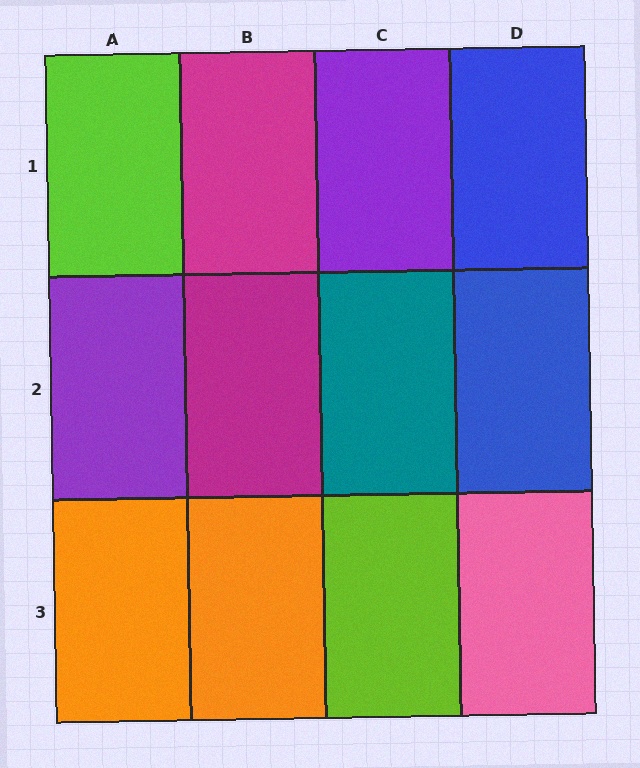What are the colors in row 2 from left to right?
Purple, magenta, teal, blue.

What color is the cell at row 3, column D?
Pink.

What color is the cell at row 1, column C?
Purple.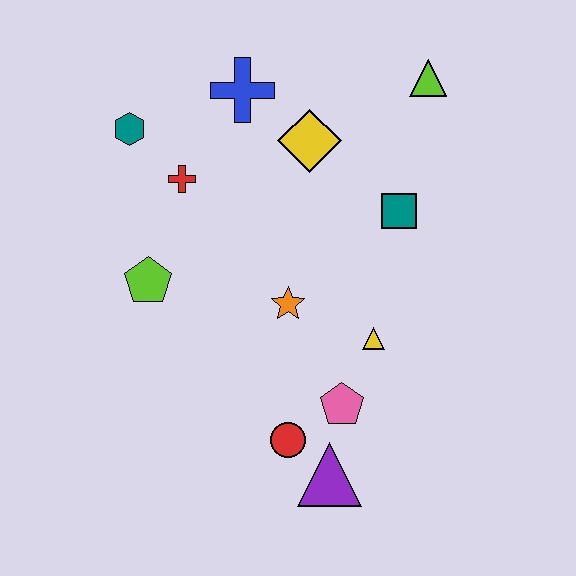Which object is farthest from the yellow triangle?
The teal hexagon is farthest from the yellow triangle.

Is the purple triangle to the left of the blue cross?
No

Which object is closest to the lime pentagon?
The red cross is closest to the lime pentagon.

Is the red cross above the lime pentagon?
Yes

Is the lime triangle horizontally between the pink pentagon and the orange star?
No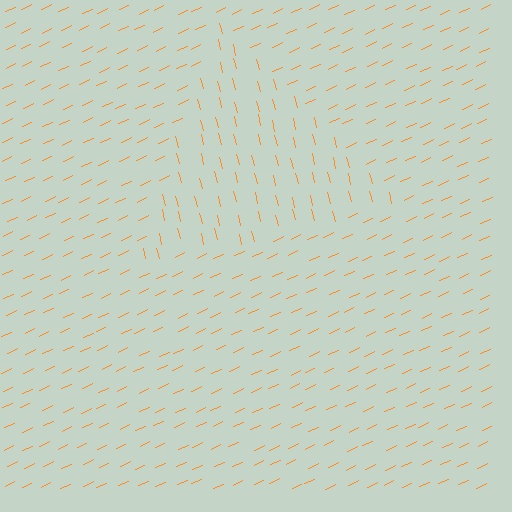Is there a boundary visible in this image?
Yes, there is a texture boundary formed by a change in line orientation.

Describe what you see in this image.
The image is filled with small orange line segments. A triangle region in the image has lines oriented differently from the surrounding lines, creating a visible texture boundary.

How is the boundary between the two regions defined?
The boundary is defined purely by a change in line orientation (approximately 79 degrees difference). All lines are the same color and thickness.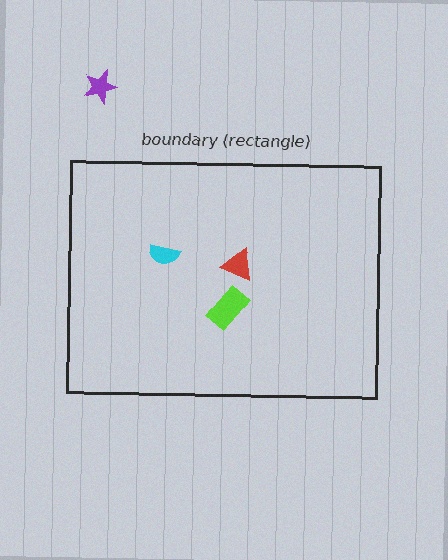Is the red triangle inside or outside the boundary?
Inside.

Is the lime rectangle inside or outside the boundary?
Inside.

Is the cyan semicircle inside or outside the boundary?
Inside.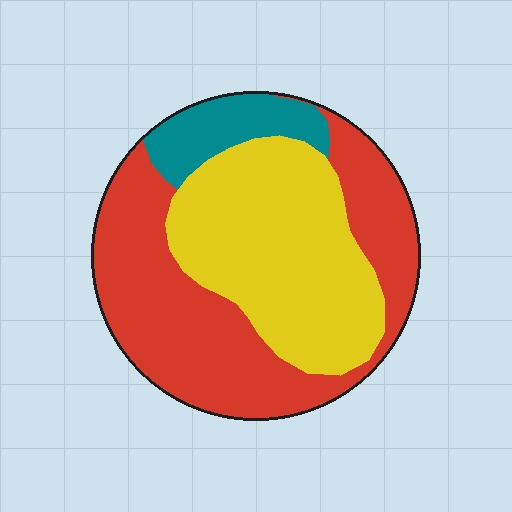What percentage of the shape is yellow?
Yellow covers around 40% of the shape.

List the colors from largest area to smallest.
From largest to smallest: red, yellow, teal.